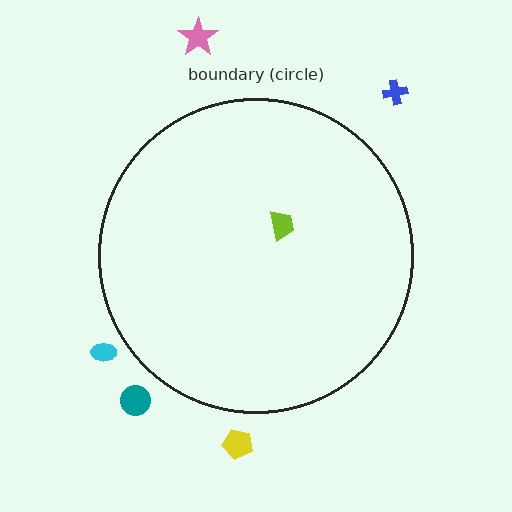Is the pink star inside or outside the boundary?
Outside.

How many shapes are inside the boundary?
1 inside, 5 outside.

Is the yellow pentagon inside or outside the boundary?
Outside.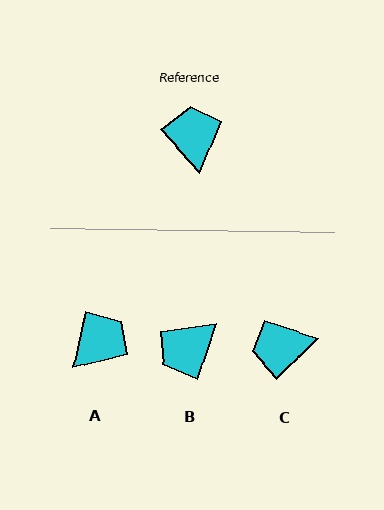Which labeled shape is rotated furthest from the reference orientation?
B, about 120 degrees away.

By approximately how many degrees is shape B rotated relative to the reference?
Approximately 120 degrees counter-clockwise.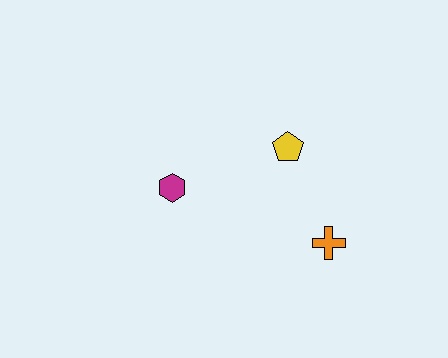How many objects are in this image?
There are 3 objects.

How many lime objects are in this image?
There are no lime objects.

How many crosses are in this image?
There is 1 cross.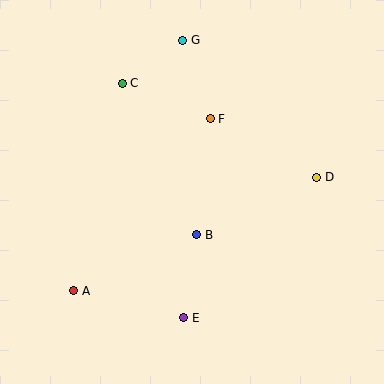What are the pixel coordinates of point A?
Point A is at (74, 291).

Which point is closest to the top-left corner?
Point C is closest to the top-left corner.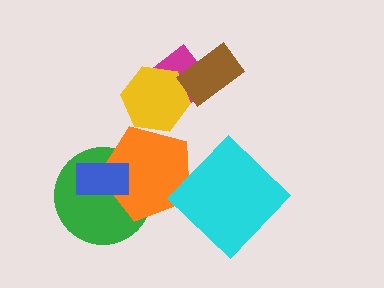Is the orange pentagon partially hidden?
Yes, it is partially covered by another shape.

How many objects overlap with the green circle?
2 objects overlap with the green circle.